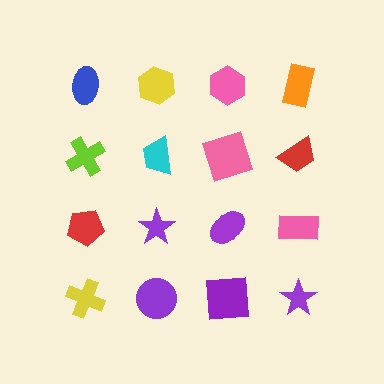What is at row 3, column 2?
A purple star.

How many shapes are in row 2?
4 shapes.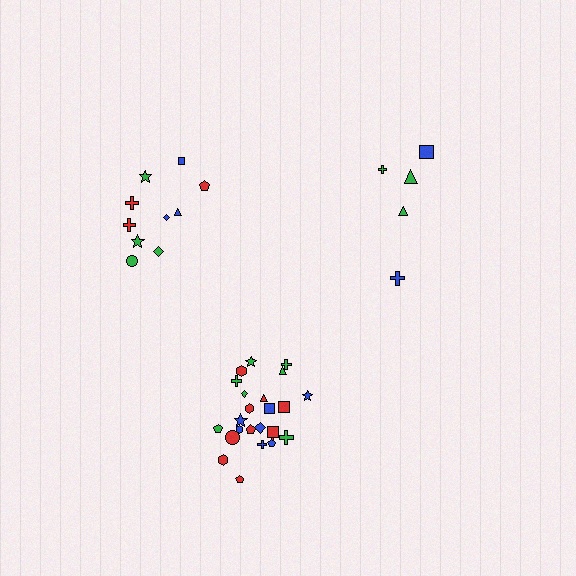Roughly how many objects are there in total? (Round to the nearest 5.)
Roughly 40 objects in total.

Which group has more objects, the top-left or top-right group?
The top-left group.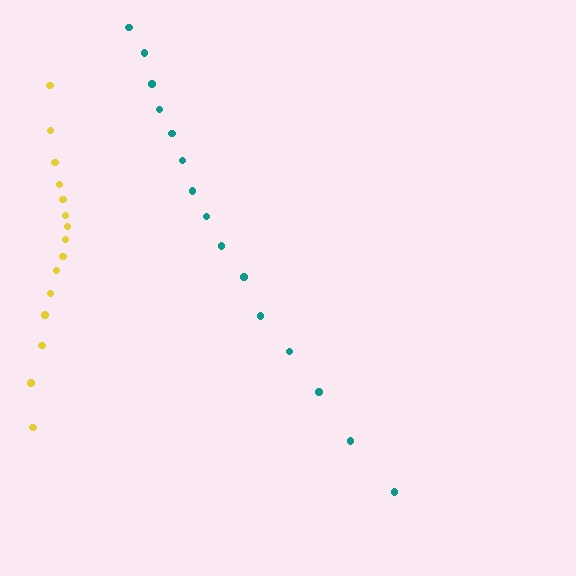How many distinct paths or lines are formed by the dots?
There are 2 distinct paths.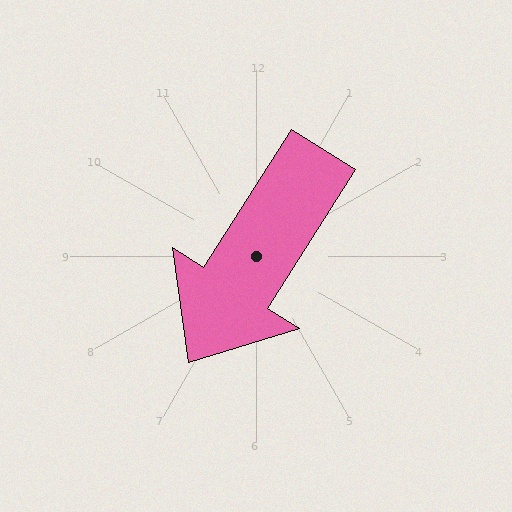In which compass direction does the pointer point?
Southwest.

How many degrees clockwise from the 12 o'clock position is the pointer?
Approximately 212 degrees.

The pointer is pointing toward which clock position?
Roughly 7 o'clock.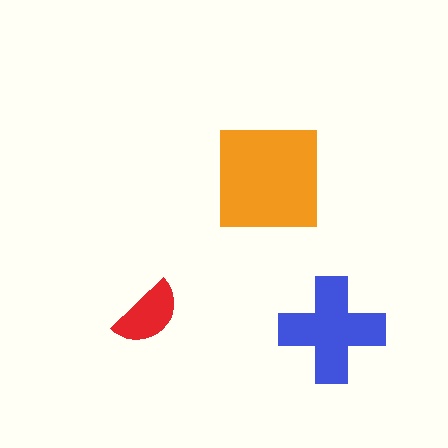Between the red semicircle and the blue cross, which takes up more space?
The blue cross.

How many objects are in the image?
There are 3 objects in the image.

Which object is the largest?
The orange square.